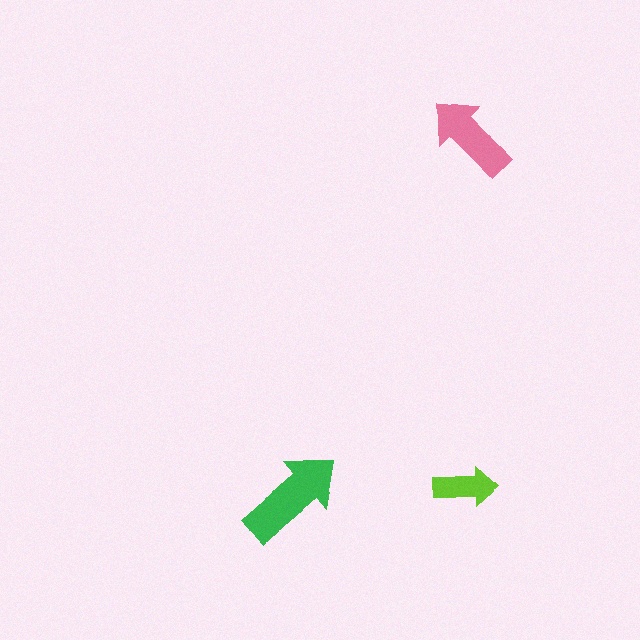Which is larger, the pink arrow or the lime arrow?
The pink one.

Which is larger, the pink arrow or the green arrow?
The green one.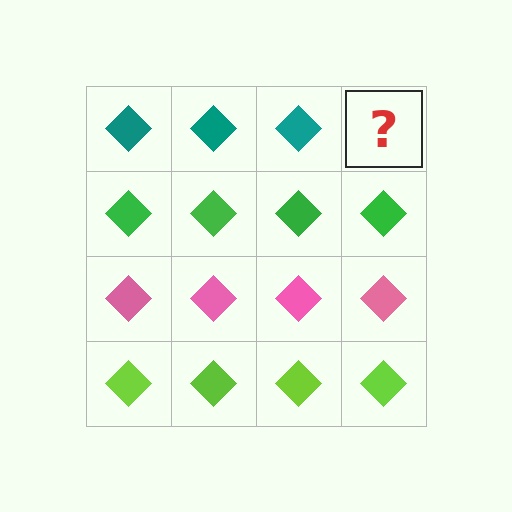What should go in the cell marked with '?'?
The missing cell should contain a teal diamond.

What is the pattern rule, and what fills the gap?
The rule is that each row has a consistent color. The gap should be filled with a teal diamond.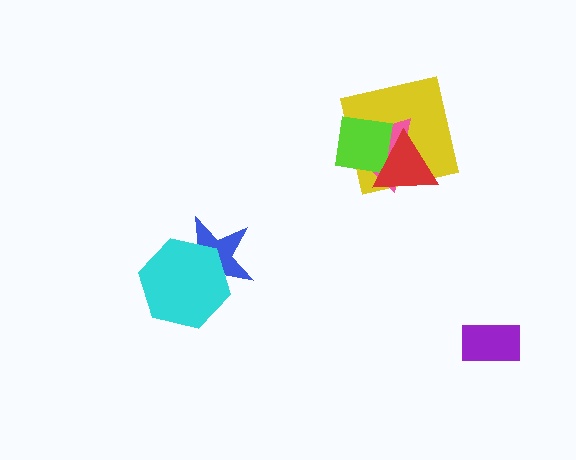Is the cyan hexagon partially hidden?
No, no other shape covers it.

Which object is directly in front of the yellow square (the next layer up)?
The pink triangle is directly in front of the yellow square.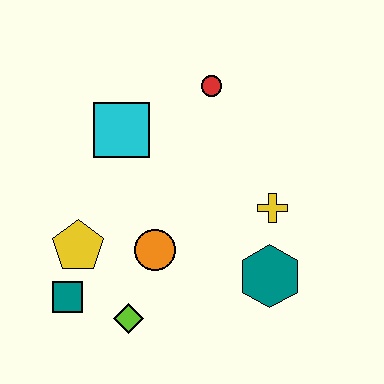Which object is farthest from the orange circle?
The red circle is farthest from the orange circle.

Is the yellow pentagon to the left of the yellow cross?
Yes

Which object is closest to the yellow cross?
The teal hexagon is closest to the yellow cross.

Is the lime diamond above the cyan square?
No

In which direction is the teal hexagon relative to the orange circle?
The teal hexagon is to the right of the orange circle.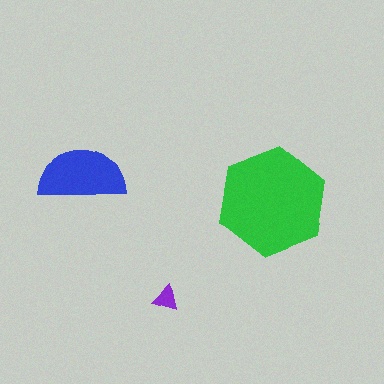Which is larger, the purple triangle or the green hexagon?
The green hexagon.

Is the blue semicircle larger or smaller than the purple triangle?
Larger.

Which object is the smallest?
The purple triangle.